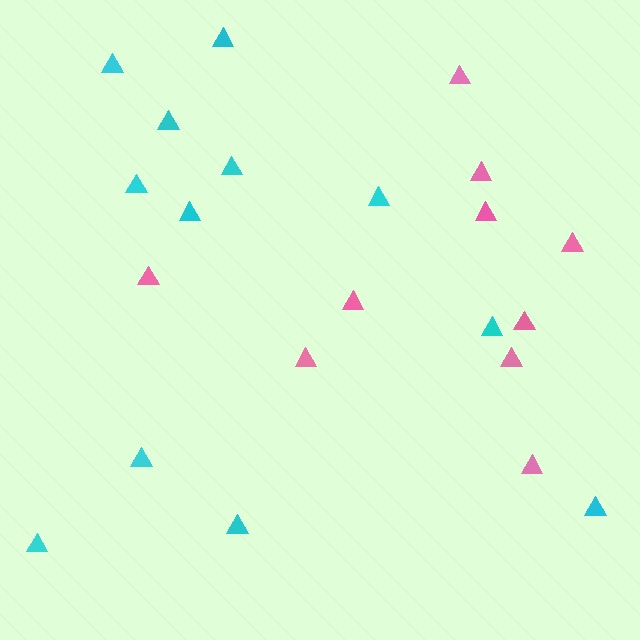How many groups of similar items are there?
There are 2 groups: one group of pink triangles (10) and one group of cyan triangles (12).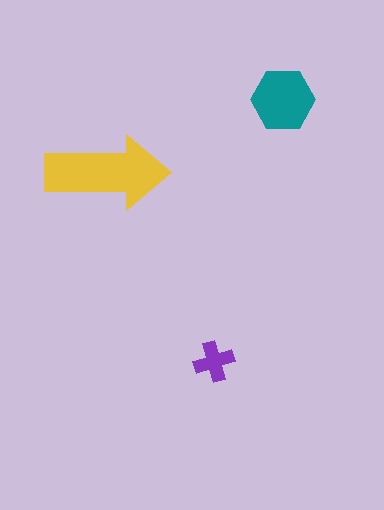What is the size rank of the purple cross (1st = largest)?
3rd.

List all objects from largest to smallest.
The yellow arrow, the teal hexagon, the purple cross.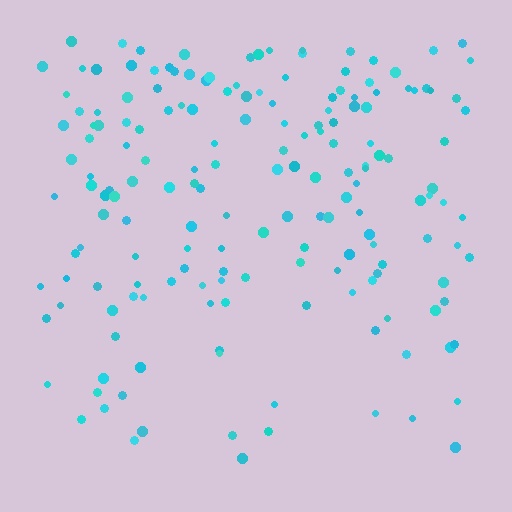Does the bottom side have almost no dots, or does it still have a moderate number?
Still a moderate number, just noticeably fewer than the top.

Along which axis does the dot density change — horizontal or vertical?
Vertical.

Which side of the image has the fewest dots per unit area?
The bottom.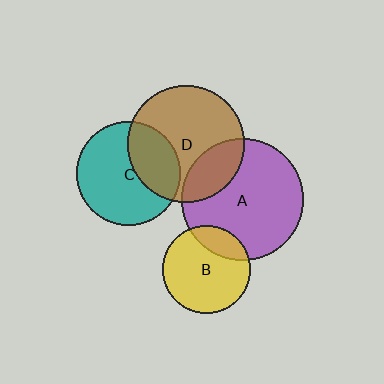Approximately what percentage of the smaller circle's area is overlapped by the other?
Approximately 20%.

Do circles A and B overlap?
Yes.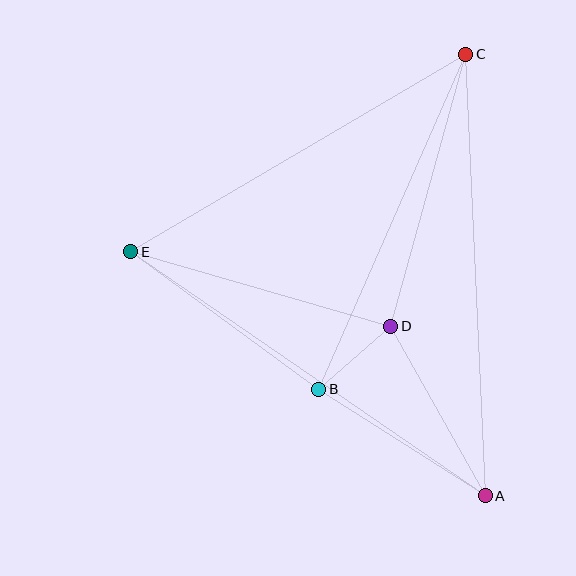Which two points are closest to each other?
Points B and D are closest to each other.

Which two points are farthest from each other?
Points A and C are farthest from each other.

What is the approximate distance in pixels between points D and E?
The distance between D and E is approximately 270 pixels.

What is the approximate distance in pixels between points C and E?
The distance between C and E is approximately 389 pixels.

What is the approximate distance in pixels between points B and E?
The distance between B and E is approximately 233 pixels.